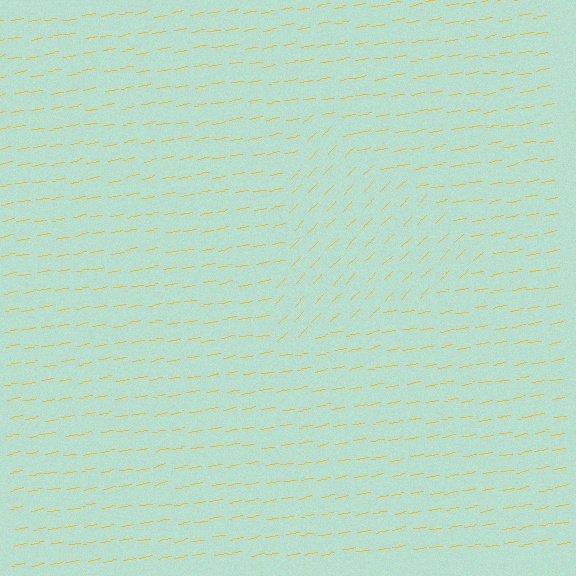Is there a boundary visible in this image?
Yes, there is a texture boundary formed by a change in line orientation.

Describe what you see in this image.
The image is filled with small yellow line segments. A triangle region in the image has lines oriented differently from the surrounding lines, creating a visible texture boundary.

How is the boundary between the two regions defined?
The boundary is defined purely by a change in line orientation (approximately 36 degrees difference). All lines are the same color and thickness.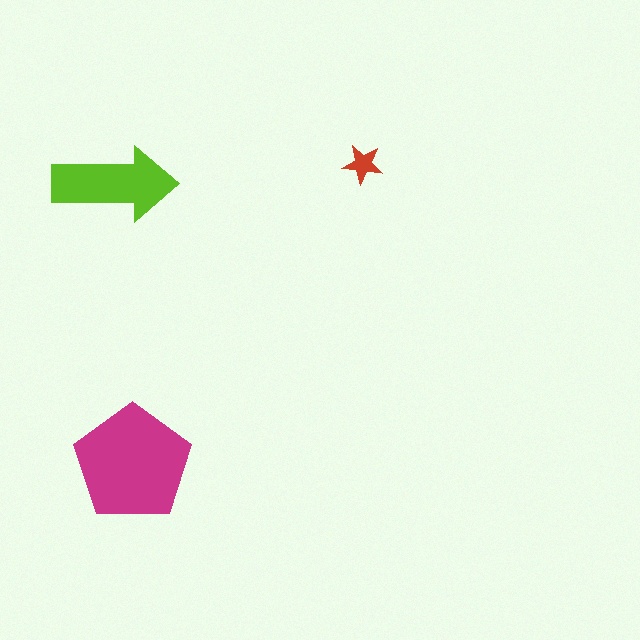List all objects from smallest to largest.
The red star, the lime arrow, the magenta pentagon.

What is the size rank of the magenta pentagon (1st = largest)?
1st.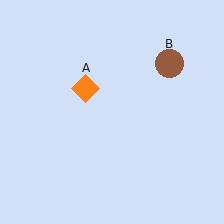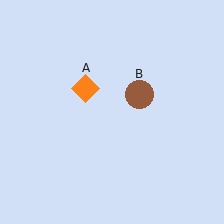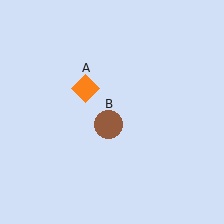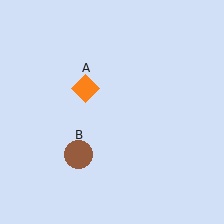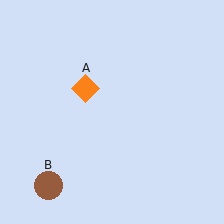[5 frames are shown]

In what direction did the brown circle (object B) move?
The brown circle (object B) moved down and to the left.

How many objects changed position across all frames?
1 object changed position: brown circle (object B).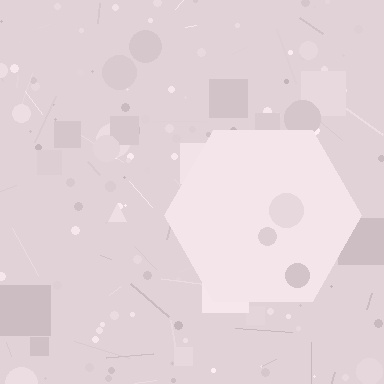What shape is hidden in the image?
A hexagon is hidden in the image.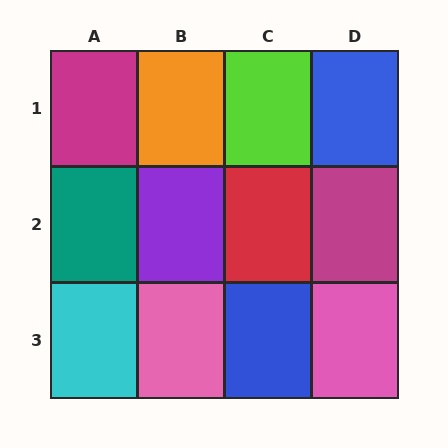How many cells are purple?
1 cell is purple.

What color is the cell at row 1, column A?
Magenta.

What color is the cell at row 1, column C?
Lime.